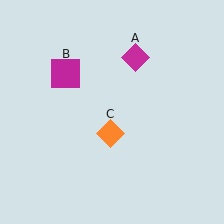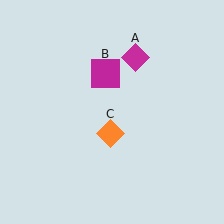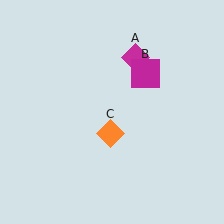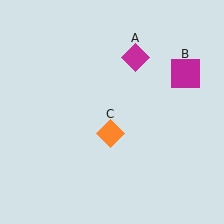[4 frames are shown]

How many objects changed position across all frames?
1 object changed position: magenta square (object B).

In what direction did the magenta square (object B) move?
The magenta square (object B) moved right.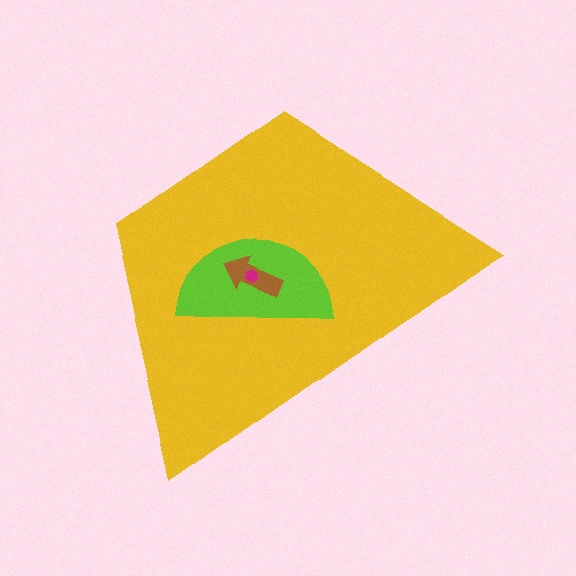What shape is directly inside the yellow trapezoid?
The lime semicircle.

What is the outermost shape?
The yellow trapezoid.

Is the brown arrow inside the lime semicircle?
Yes.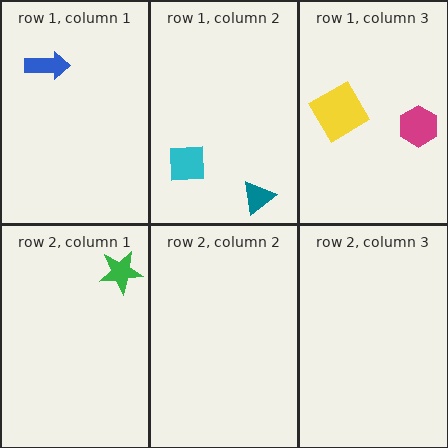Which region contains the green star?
The row 2, column 1 region.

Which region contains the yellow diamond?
The row 1, column 3 region.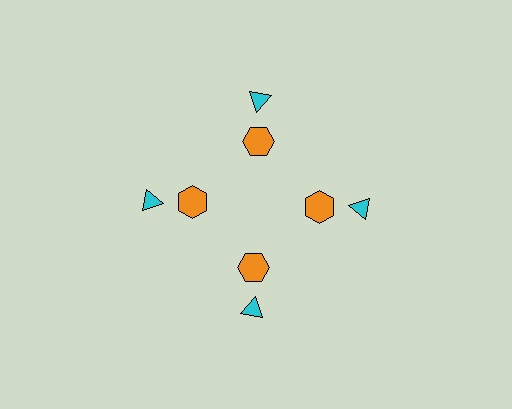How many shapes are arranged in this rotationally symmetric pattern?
There are 8 shapes, arranged in 4 groups of 2.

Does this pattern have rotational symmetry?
Yes, this pattern has 4-fold rotational symmetry. It looks the same after rotating 90 degrees around the center.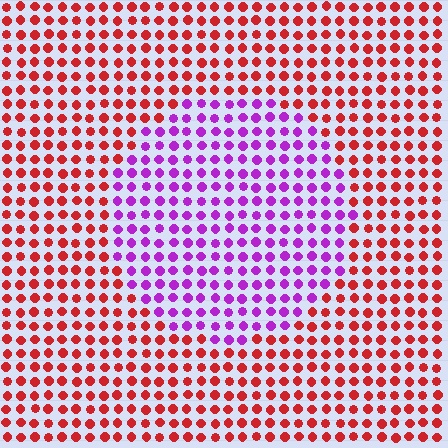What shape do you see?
I see a circle.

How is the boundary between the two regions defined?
The boundary is defined purely by a slight shift in hue (about 66 degrees). Spacing, size, and orientation are identical on both sides.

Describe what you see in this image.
The image is filled with small red elements in a uniform arrangement. A circle-shaped region is visible where the elements are tinted to a slightly different hue, forming a subtle color boundary.